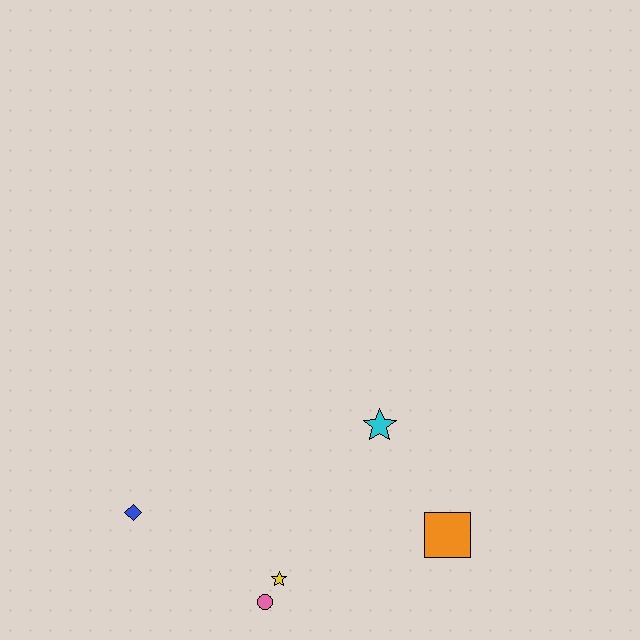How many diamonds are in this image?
There is 1 diamond.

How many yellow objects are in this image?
There is 1 yellow object.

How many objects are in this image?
There are 5 objects.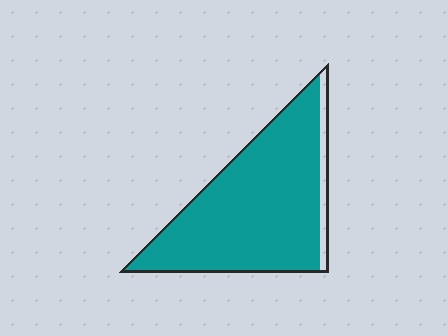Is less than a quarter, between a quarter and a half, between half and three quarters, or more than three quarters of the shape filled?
More than three quarters.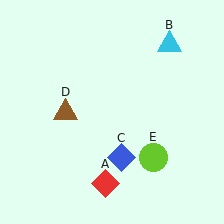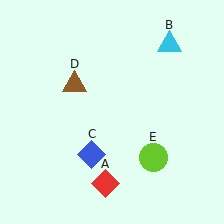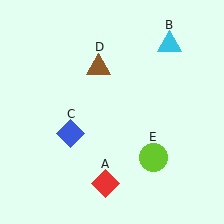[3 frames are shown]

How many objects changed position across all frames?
2 objects changed position: blue diamond (object C), brown triangle (object D).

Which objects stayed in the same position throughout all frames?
Red diamond (object A) and cyan triangle (object B) and lime circle (object E) remained stationary.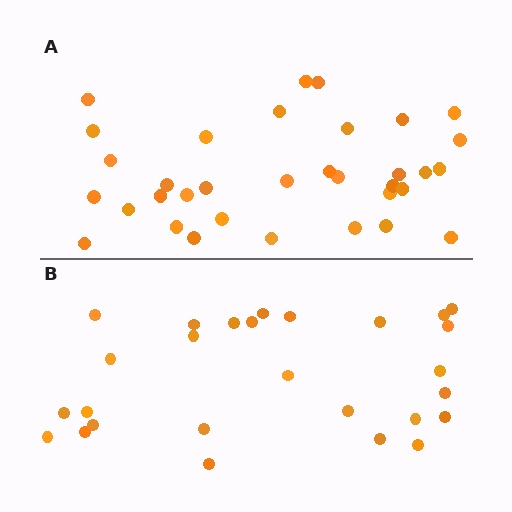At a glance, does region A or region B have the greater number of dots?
Region A (the top region) has more dots.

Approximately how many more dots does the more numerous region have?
Region A has roughly 8 or so more dots than region B.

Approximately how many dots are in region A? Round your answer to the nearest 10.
About 30 dots. (The exact count is 34, which rounds to 30.)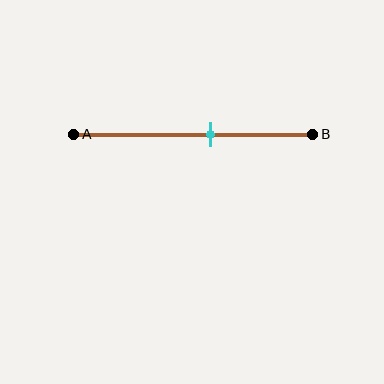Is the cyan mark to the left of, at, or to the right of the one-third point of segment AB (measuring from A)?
The cyan mark is to the right of the one-third point of segment AB.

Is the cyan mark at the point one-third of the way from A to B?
No, the mark is at about 55% from A, not at the 33% one-third point.